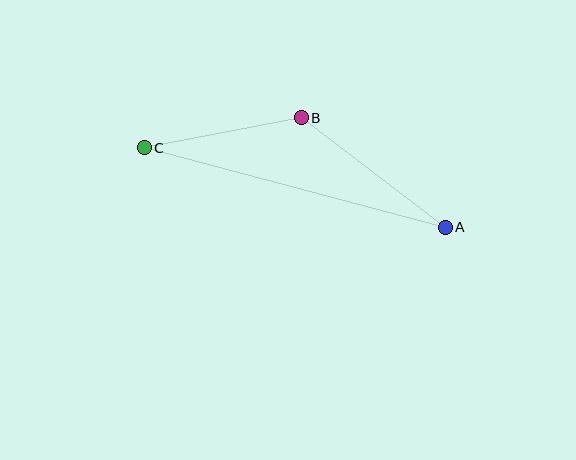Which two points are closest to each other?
Points B and C are closest to each other.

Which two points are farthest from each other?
Points A and C are farthest from each other.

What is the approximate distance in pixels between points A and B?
The distance between A and B is approximately 181 pixels.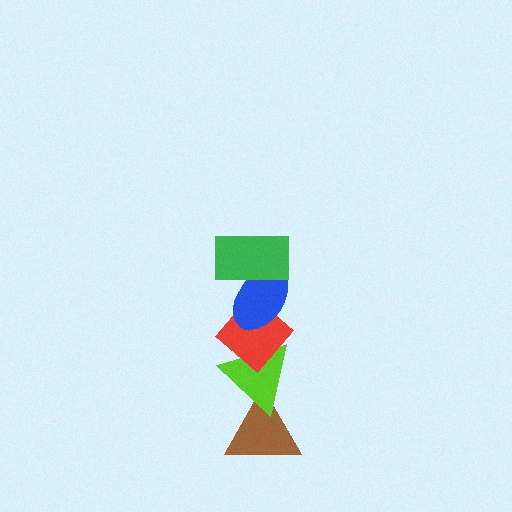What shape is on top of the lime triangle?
The red diamond is on top of the lime triangle.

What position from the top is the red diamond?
The red diamond is 3rd from the top.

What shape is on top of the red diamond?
The blue ellipse is on top of the red diamond.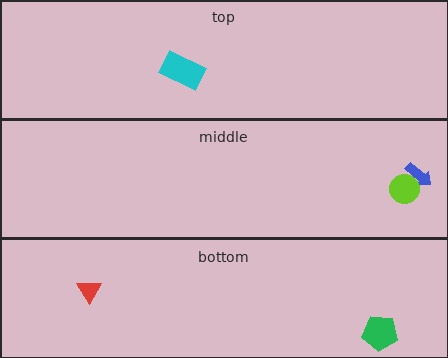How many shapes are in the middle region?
2.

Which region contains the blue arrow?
The middle region.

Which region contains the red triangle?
The bottom region.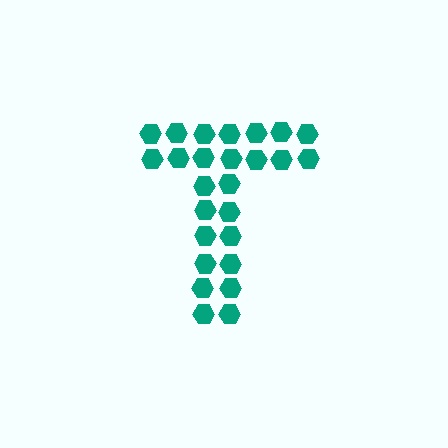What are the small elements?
The small elements are hexagons.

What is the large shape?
The large shape is the letter T.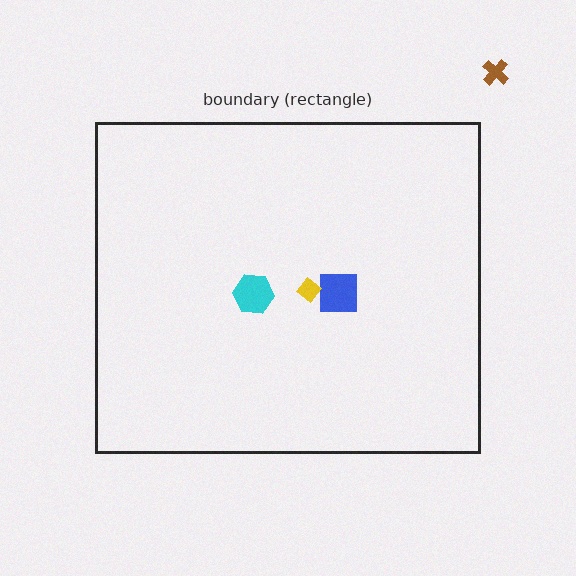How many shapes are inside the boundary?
3 inside, 1 outside.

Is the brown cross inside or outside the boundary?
Outside.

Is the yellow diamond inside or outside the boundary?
Inside.